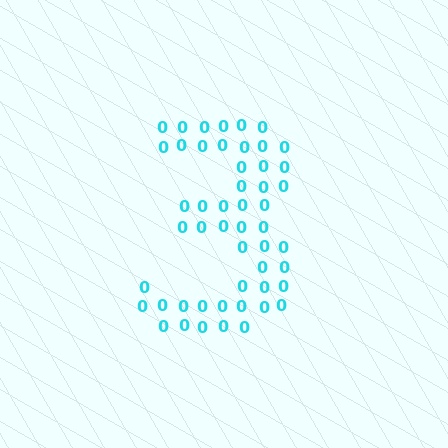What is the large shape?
The large shape is the digit 3.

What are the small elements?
The small elements are digit 0's.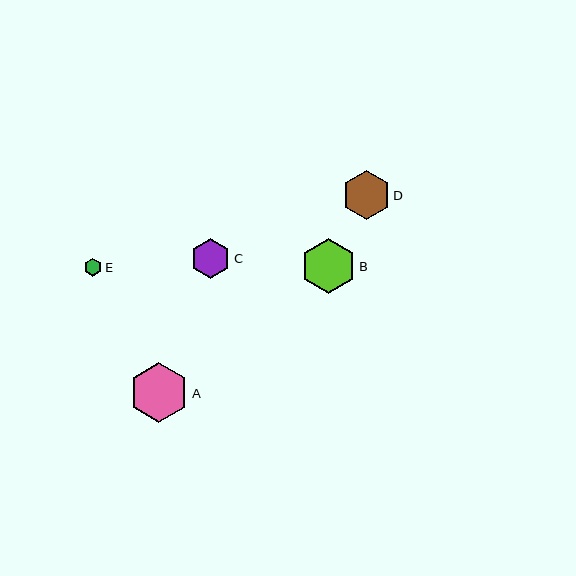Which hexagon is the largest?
Hexagon A is the largest with a size of approximately 59 pixels.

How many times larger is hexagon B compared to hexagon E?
Hexagon B is approximately 3.1 times the size of hexagon E.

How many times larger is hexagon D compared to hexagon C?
Hexagon D is approximately 1.2 times the size of hexagon C.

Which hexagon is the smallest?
Hexagon E is the smallest with a size of approximately 18 pixels.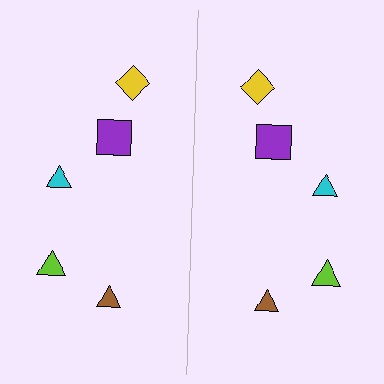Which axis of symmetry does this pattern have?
The pattern has a vertical axis of symmetry running through the center of the image.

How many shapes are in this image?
There are 10 shapes in this image.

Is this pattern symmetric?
Yes, this pattern has bilateral (reflection) symmetry.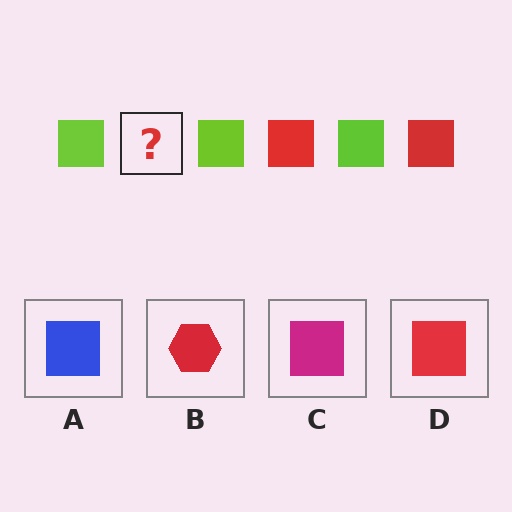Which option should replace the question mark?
Option D.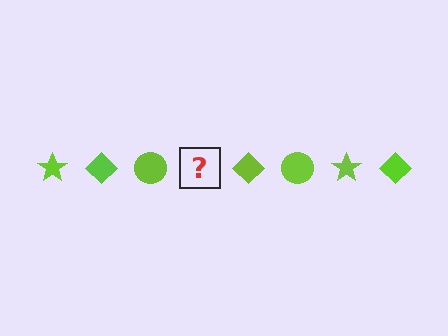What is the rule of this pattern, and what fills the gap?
The rule is that the pattern cycles through star, diamond, circle shapes in lime. The gap should be filled with a lime star.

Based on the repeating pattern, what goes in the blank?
The blank should be a lime star.